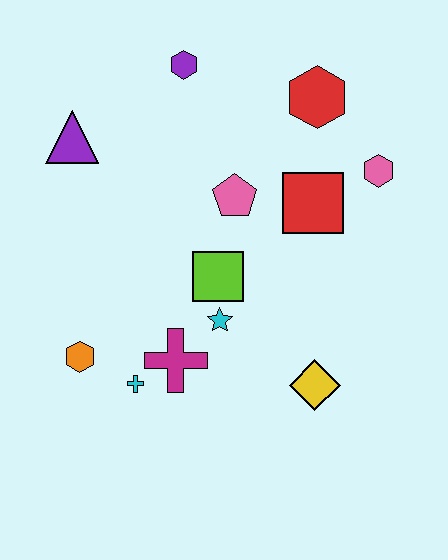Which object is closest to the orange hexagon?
The cyan cross is closest to the orange hexagon.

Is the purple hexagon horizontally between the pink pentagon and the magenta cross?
Yes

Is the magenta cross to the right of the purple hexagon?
No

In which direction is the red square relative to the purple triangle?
The red square is to the right of the purple triangle.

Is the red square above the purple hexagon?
No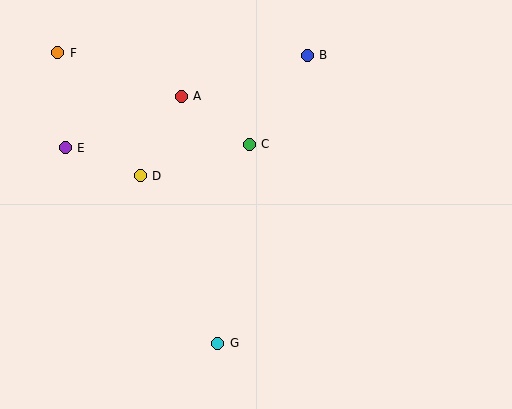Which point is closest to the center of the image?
Point C at (249, 144) is closest to the center.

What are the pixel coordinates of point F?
Point F is at (58, 53).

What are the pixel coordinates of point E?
Point E is at (65, 148).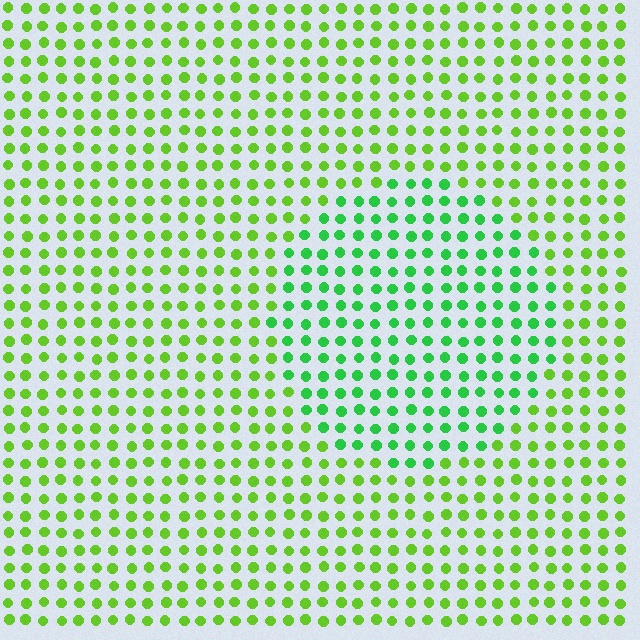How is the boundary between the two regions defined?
The boundary is defined purely by a slight shift in hue (about 33 degrees). Spacing, size, and orientation are identical on both sides.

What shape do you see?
I see a circle.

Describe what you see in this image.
The image is filled with small lime elements in a uniform arrangement. A circle-shaped region is visible where the elements are tinted to a slightly different hue, forming a subtle color boundary.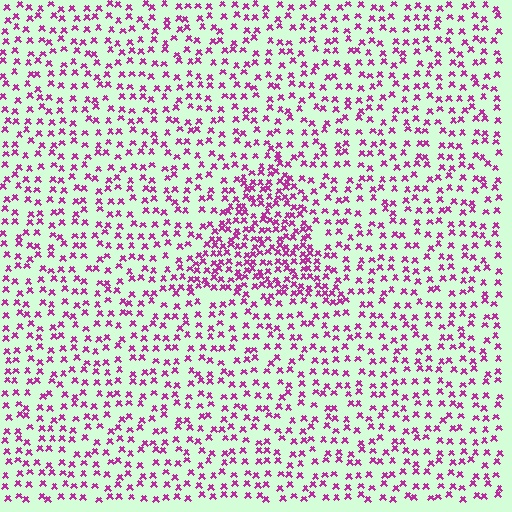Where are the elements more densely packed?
The elements are more densely packed inside the triangle boundary.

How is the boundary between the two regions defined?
The boundary is defined by a change in element density (approximately 2.0x ratio). All elements are the same color, size, and shape.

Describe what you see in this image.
The image contains small magenta elements arranged at two different densities. A triangle-shaped region is visible where the elements are more densely packed than the surrounding area.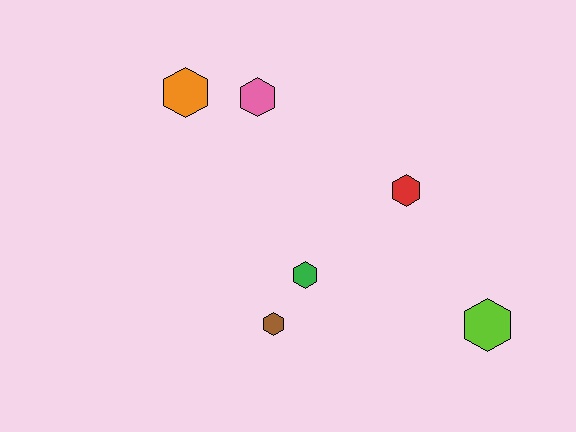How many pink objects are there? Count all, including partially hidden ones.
There is 1 pink object.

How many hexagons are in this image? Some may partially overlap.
There are 6 hexagons.